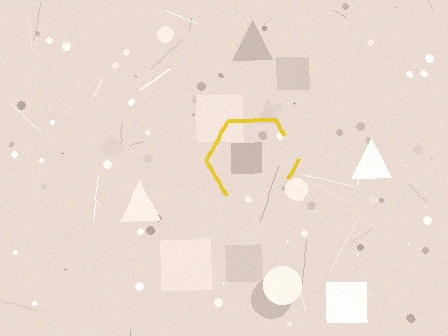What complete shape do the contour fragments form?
The contour fragments form a hexagon.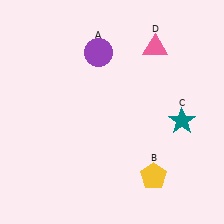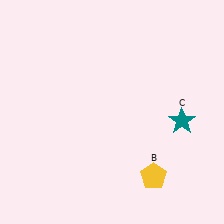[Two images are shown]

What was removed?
The pink triangle (D), the purple circle (A) were removed in Image 2.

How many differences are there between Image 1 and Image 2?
There are 2 differences between the two images.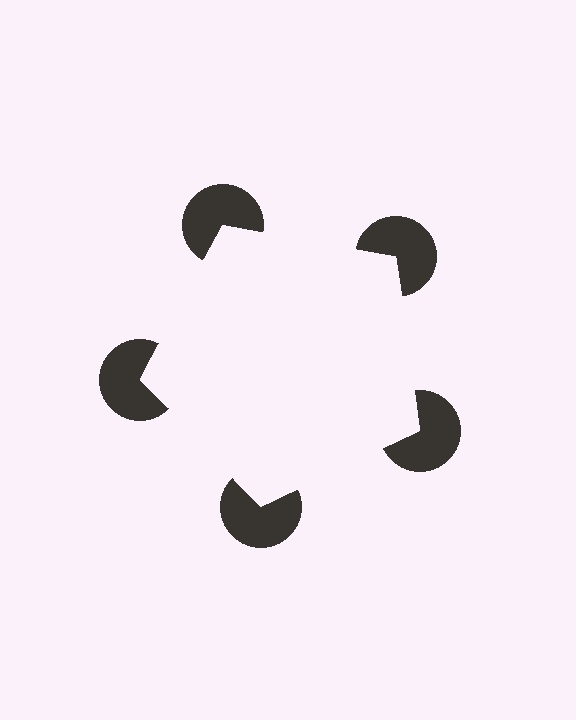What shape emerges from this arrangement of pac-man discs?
An illusory pentagon — its edges are inferred from the aligned wedge cuts in the pac-man discs, not physically drawn.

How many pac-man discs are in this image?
There are 5 — one at each vertex of the illusory pentagon.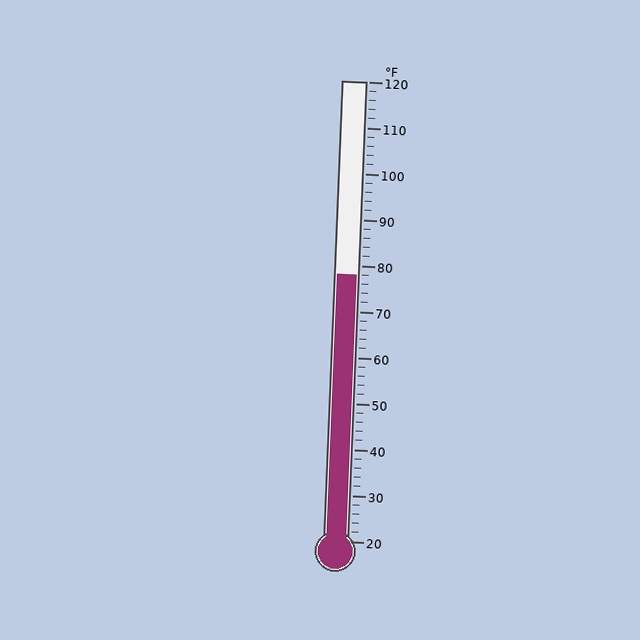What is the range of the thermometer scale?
The thermometer scale ranges from 20°F to 120°F.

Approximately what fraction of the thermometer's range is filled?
The thermometer is filled to approximately 60% of its range.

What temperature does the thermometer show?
The thermometer shows approximately 78°F.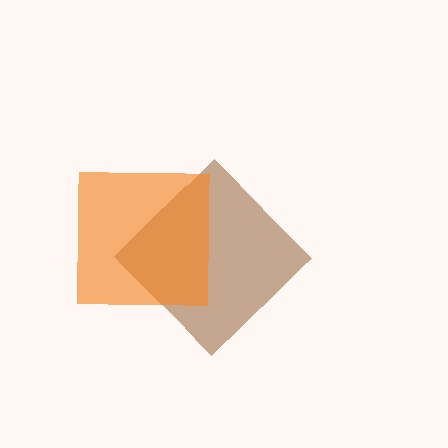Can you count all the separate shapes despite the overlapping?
Yes, there are 2 separate shapes.